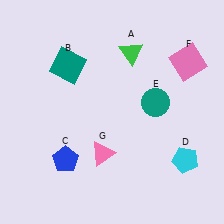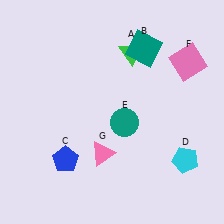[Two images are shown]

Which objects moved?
The objects that moved are: the teal square (B), the teal circle (E).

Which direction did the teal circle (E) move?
The teal circle (E) moved left.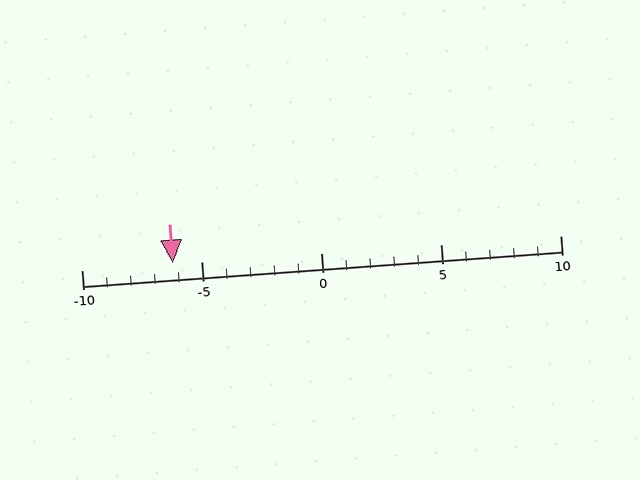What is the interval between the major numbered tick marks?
The major tick marks are spaced 5 units apart.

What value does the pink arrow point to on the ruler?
The pink arrow points to approximately -6.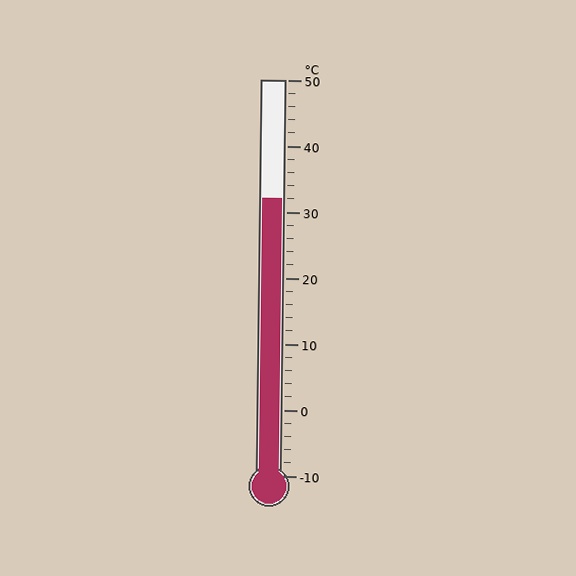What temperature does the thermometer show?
The thermometer shows approximately 32°C.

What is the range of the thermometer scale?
The thermometer scale ranges from -10°C to 50°C.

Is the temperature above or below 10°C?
The temperature is above 10°C.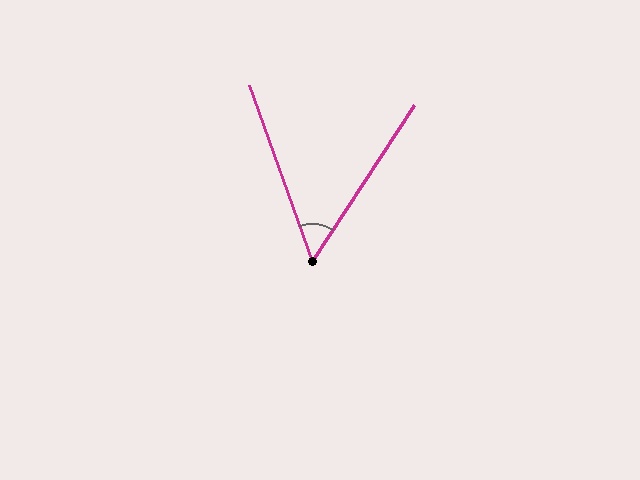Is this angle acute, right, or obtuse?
It is acute.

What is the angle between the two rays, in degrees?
Approximately 53 degrees.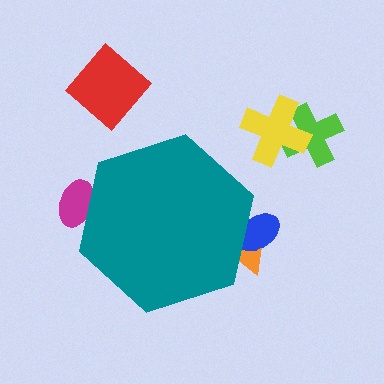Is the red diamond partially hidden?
No, the red diamond is fully visible.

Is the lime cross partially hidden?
No, the lime cross is fully visible.